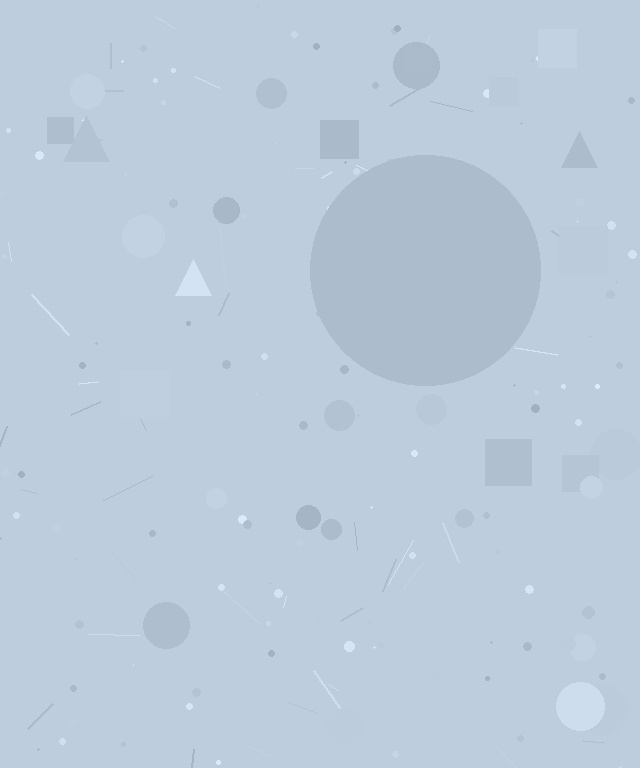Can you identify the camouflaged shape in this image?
The camouflaged shape is a circle.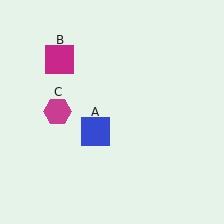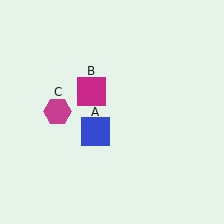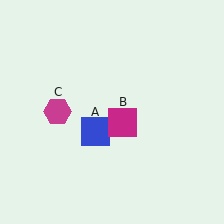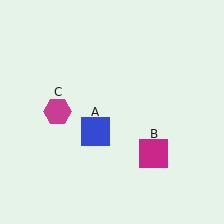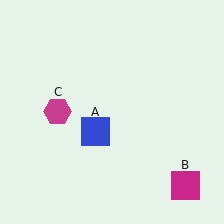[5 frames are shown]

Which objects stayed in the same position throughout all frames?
Blue square (object A) and magenta hexagon (object C) remained stationary.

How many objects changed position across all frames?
1 object changed position: magenta square (object B).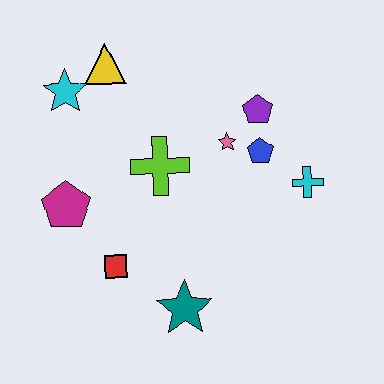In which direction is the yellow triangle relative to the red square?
The yellow triangle is above the red square.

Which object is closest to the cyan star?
The yellow triangle is closest to the cyan star.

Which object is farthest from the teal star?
The yellow triangle is farthest from the teal star.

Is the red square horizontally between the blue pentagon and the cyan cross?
No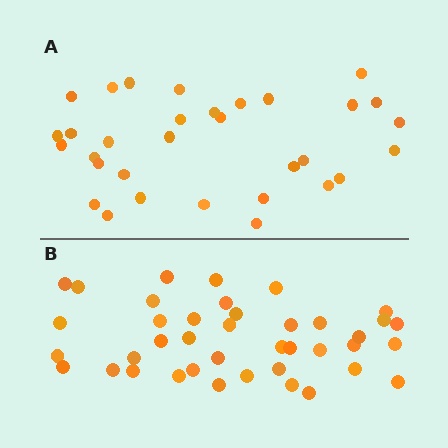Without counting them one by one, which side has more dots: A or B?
Region B (the bottom region) has more dots.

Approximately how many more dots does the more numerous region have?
Region B has roughly 8 or so more dots than region A.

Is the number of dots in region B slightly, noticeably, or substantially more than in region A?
Region B has noticeably more, but not dramatically so. The ratio is roughly 1.2 to 1.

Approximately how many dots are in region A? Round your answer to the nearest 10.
About 30 dots. (The exact count is 32, which rounds to 30.)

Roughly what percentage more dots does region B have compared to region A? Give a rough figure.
About 25% more.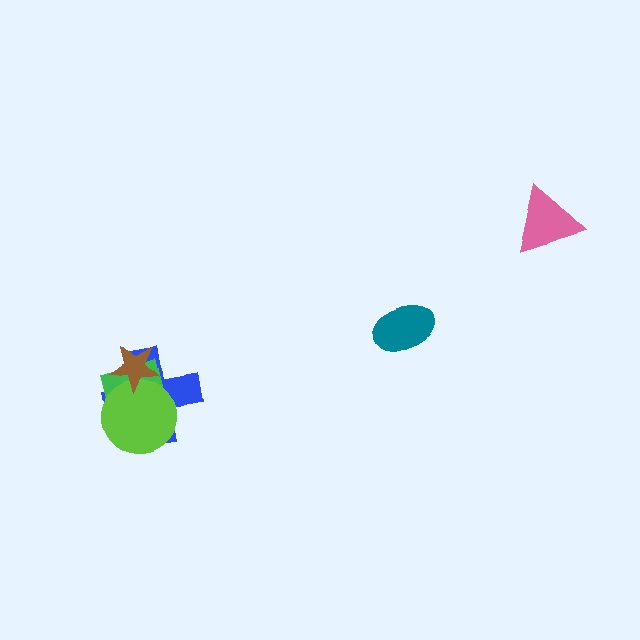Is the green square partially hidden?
Yes, it is partially covered by another shape.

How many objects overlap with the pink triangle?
0 objects overlap with the pink triangle.